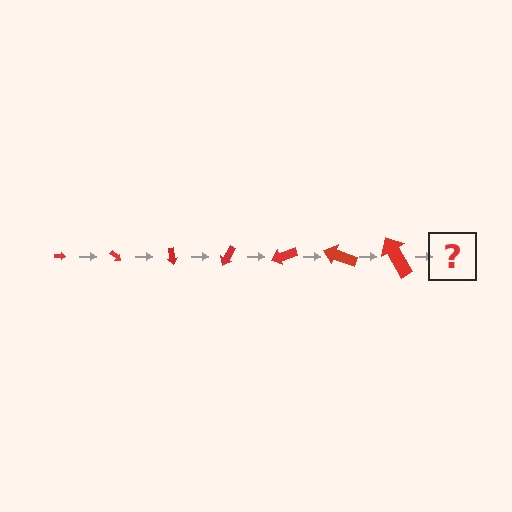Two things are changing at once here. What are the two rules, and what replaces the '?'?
The two rules are that the arrow grows larger each step and it rotates 40 degrees each step. The '?' should be an arrow, larger than the previous one and rotated 280 degrees from the start.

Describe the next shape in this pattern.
It should be an arrow, larger than the previous one and rotated 280 degrees from the start.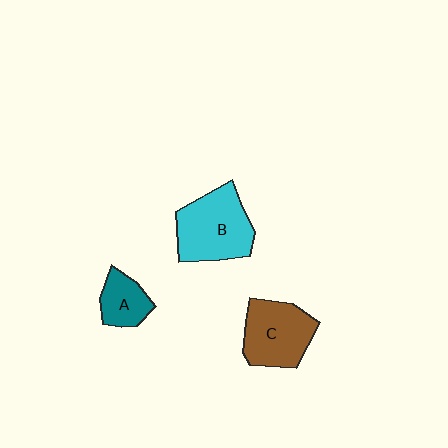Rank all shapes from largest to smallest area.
From largest to smallest: B (cyan), C (brown), A (teal).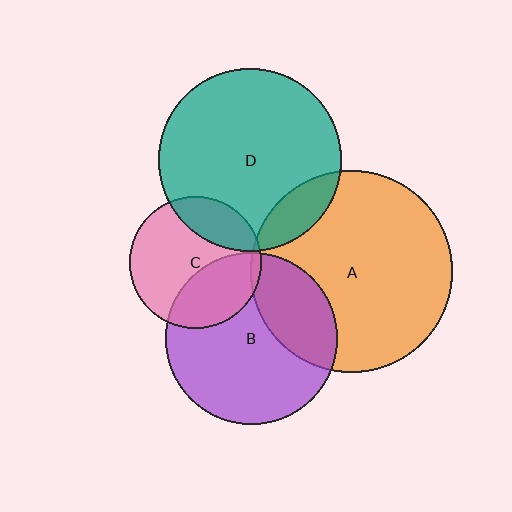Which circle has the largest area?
Circle A (orange).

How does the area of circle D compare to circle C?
Approximately 1.9 times.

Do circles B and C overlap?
Yes.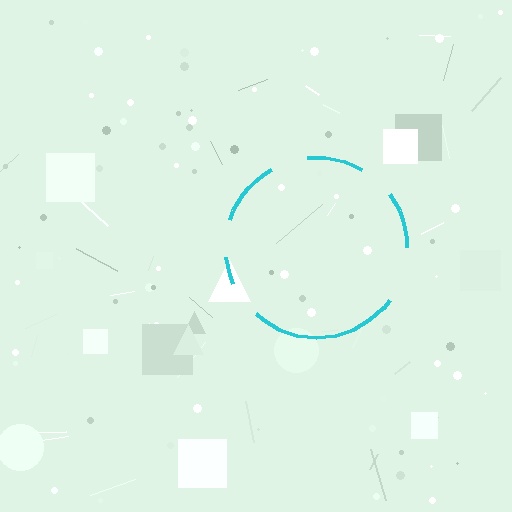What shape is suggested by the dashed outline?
The dashed outline suggests a circle.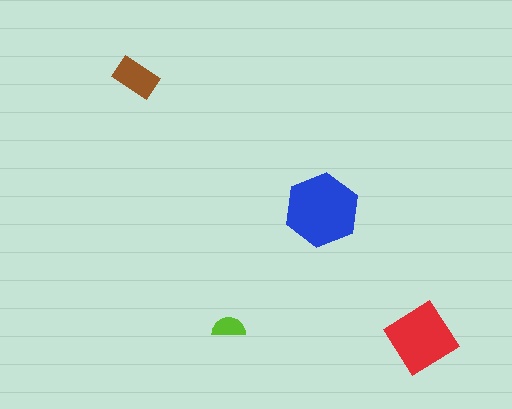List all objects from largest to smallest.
The blue hexagon, the red diamond, the brown rectangle, the lime semicircle.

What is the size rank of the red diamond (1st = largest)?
2nd.